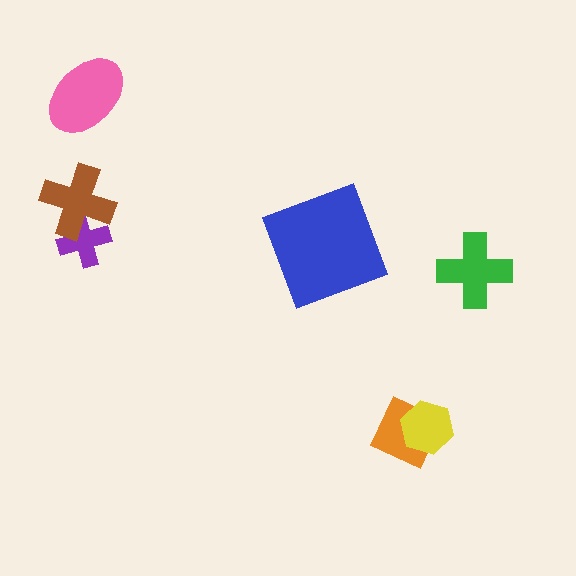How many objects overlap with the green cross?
0 objects overlap with the green cross.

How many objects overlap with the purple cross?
1 object overlaps with the purple cross.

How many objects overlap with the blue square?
0 objects overlap with the blue square.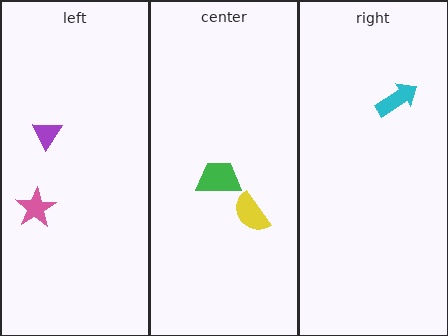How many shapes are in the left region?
2.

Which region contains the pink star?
The left region.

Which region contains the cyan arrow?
The right region.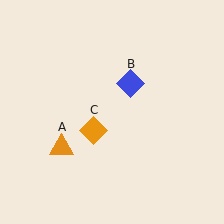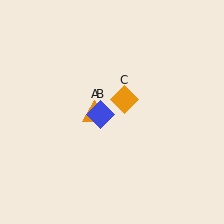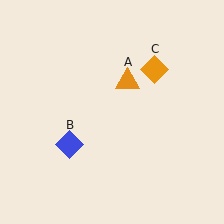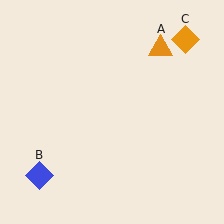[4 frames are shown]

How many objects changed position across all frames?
3 objects changed position: orange triangle (object A), blue diamond (object B), orange diamond (object C).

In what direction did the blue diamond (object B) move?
The blue diamond (object B) moved down and to the left.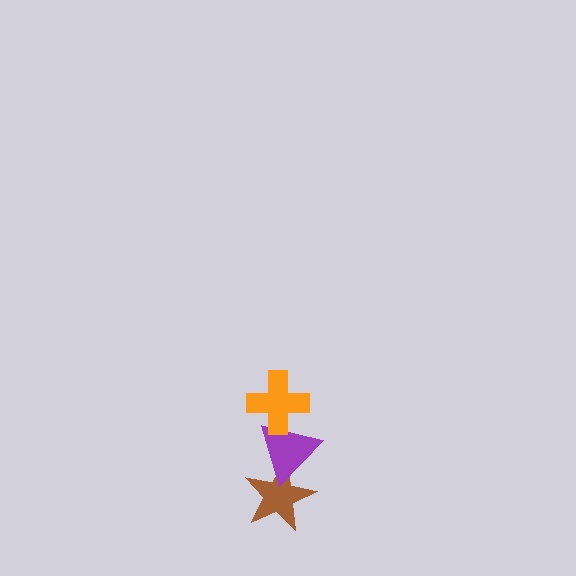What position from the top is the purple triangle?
The purple triangle is 2nd from the top.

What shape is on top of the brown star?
The purple triangle is on top of the brown star.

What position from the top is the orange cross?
The orange cross is 1st from the top.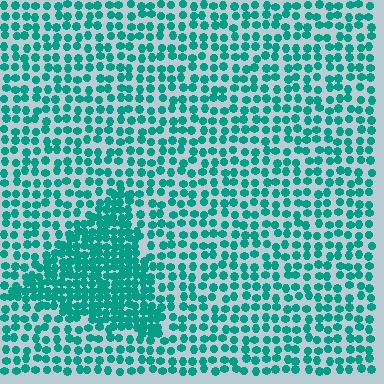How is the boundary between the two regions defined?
The boundary is defined by a change in element density (approximately 2.0x ratio). All elements are the same color, size, and shape.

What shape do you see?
I see a triangle.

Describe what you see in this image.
The image contains small teal elements arranged at two different densities. A triangle-shaped region is visible where the elements are more densely packed than the surrounding area.